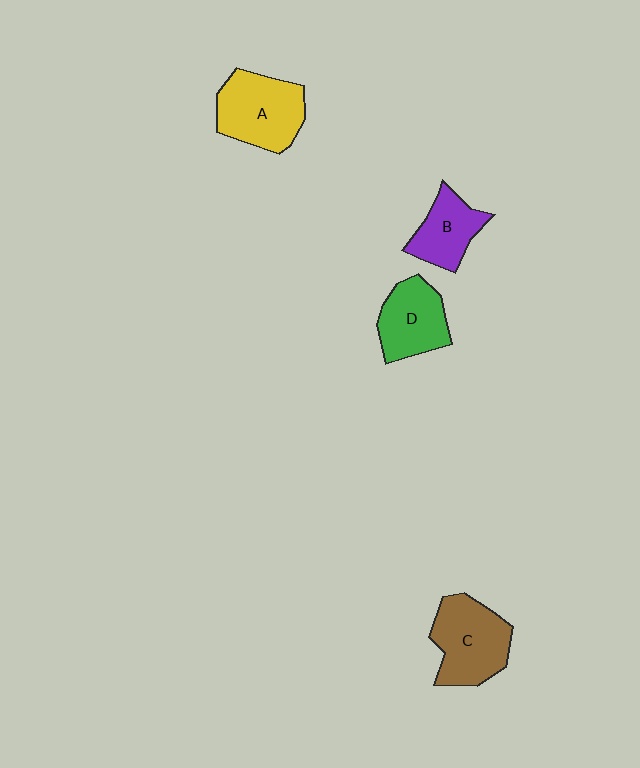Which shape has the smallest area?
Shape B (purple).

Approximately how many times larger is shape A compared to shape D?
Approximately 1.2 times.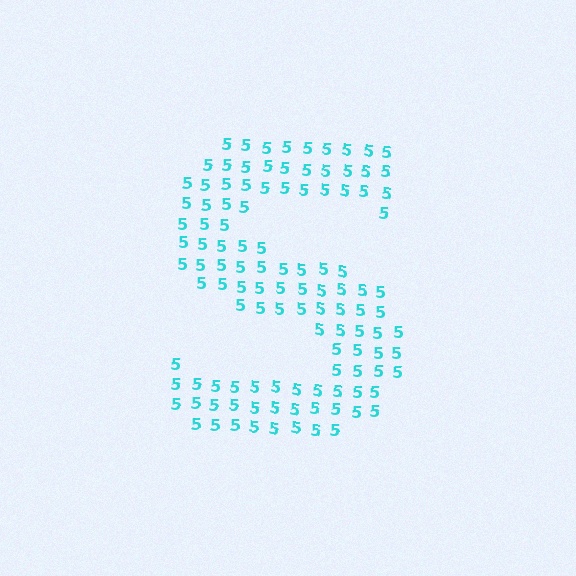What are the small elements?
The small elements are digit 5's.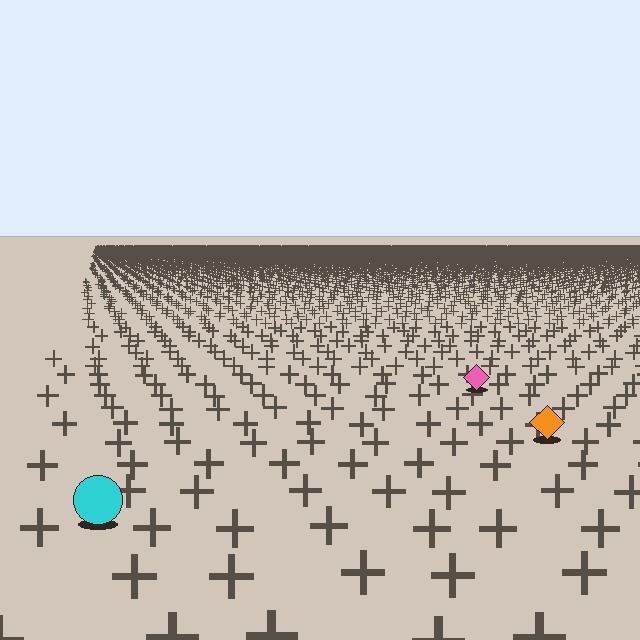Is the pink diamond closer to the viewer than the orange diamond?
No. The orange diamond is closer — you can tell from the texture gradient: the ground texture is coarser near it.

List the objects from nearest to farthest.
From nearest to farthest: the cyan circle, the orange diamond, the pink diamond.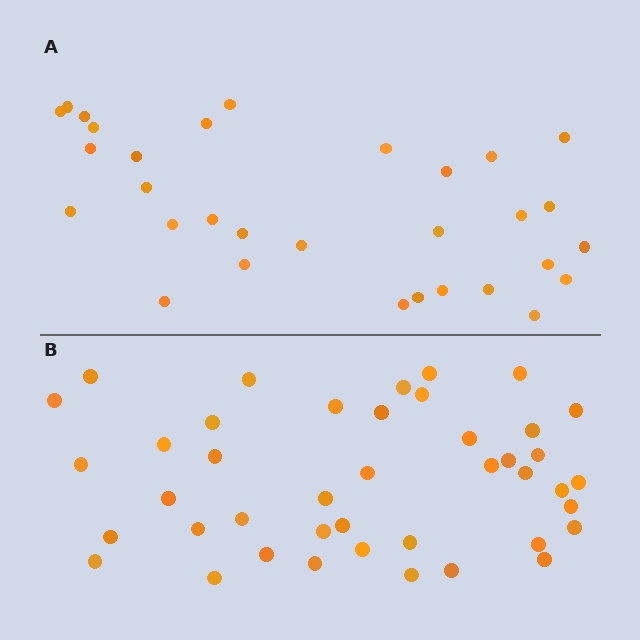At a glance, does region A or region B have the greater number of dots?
Region B (the bottom region) has more dots.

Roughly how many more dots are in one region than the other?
Region B has roughly 12 or so more dots than region A.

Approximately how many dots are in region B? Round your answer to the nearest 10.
About 40 dots. (The exact count is 42, which rounds to 40.)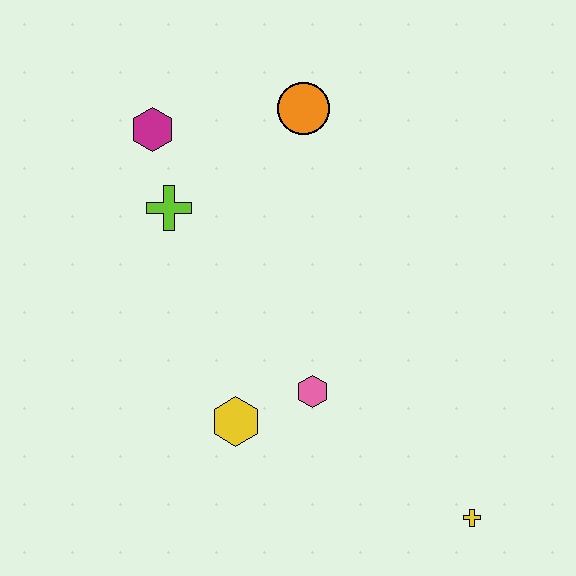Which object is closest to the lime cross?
The magenta hexagon is closest to the lime cross.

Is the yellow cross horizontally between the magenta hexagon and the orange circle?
No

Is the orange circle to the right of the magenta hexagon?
Yes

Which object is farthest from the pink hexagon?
The magenta hexagon is farthest from the pink hexagon.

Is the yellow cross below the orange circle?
Yes